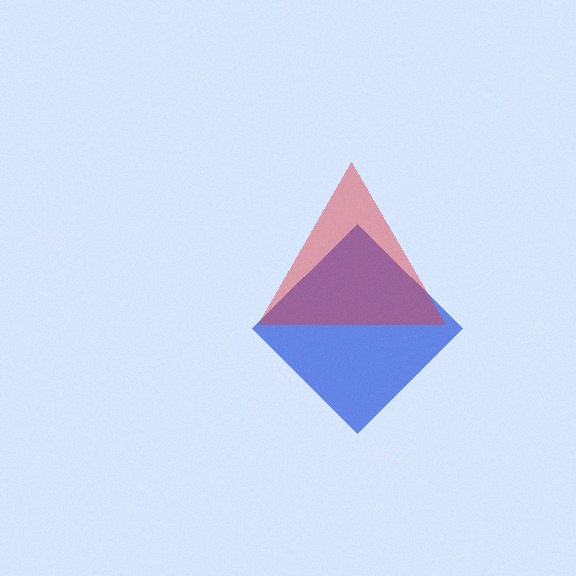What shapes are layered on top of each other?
The layered shapes are: a blue diamond, a red triangle.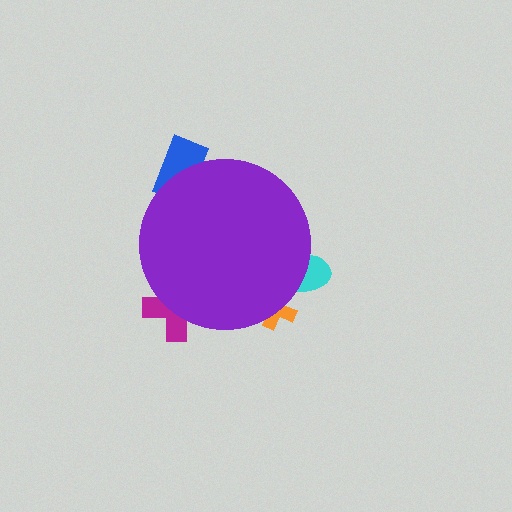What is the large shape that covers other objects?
A purple circle.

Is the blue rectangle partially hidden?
Yes, the blue rectangle is partially hidden behind the purple circle.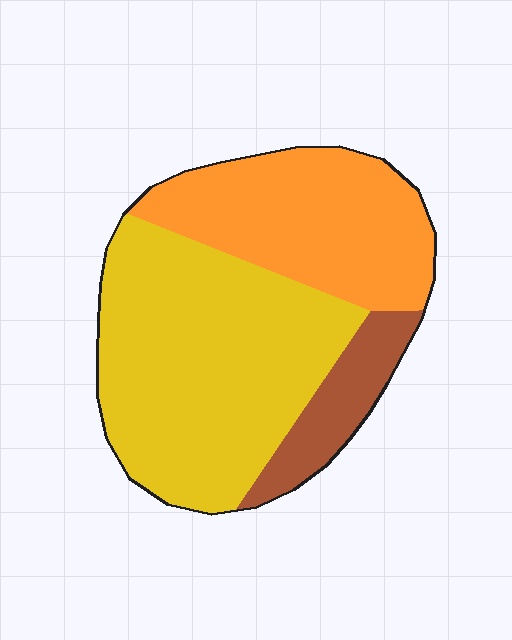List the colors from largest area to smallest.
From largest to smallest: yellow, orange, brown.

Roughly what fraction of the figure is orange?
Orange takes up about one third (1/3) of the figure.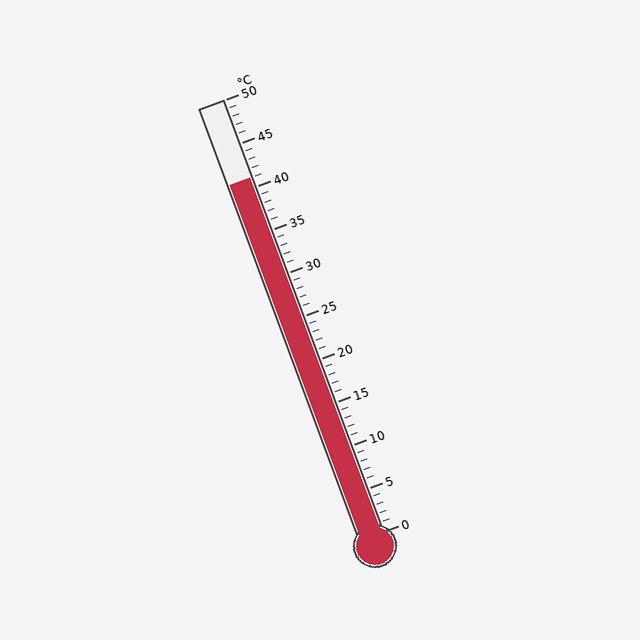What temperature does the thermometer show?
The thermometer shows approximately 41°C.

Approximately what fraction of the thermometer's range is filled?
The thermometer is filled to approximately 80% of its range.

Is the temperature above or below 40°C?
The temperature is above 40°C.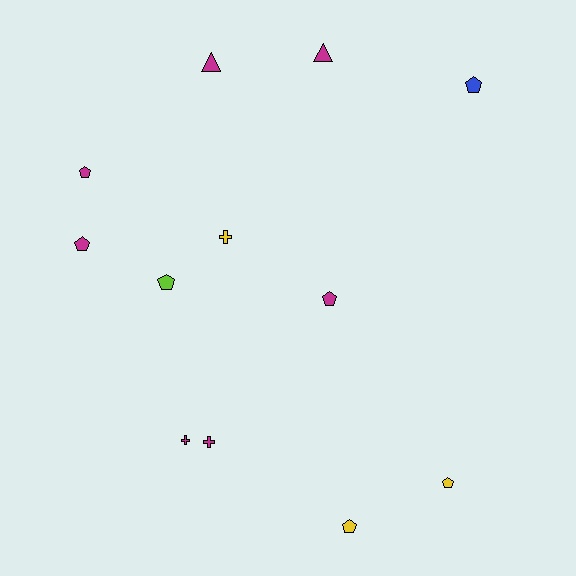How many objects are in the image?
There are 12 objects.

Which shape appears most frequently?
Pentagon, with 7 objects.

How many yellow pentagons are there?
There are 2 yellow pentagons.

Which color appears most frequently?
Magenta, with 7 objects.